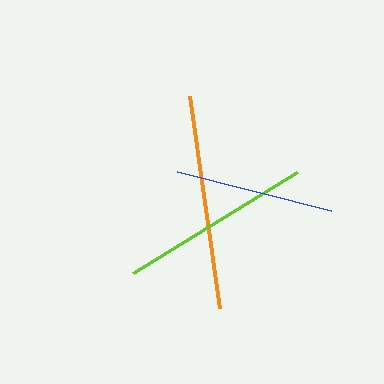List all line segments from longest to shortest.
From longest to shortest: orange, lime, blue.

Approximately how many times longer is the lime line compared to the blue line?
The lime line is approximately 1.2 times the length of the blue line.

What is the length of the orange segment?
The orange segment is approximately 214 pixels long.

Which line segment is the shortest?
The blue line is the shortest at approximately 159 pixels.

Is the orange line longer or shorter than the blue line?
The orange line is longer than the blue line.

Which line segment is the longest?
The orange line is the longest at approximately 214 pixels.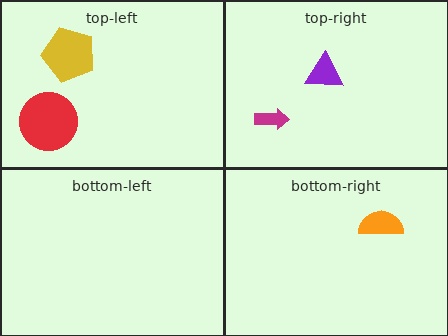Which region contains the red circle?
The top-left region.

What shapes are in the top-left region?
The red circle, the yellow pentagon.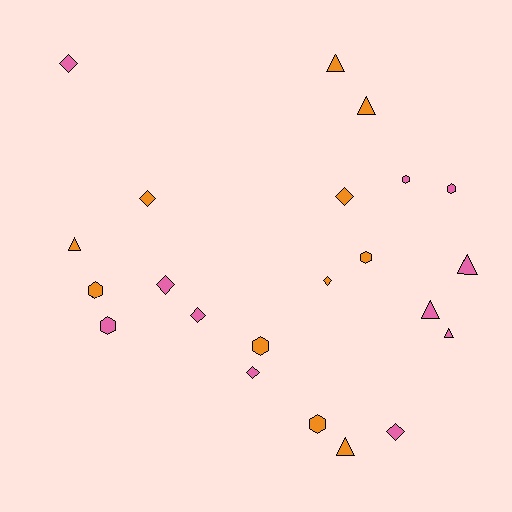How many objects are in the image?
There are 22 objects.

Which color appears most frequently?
Orange, with 11 objects.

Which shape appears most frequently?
Diamond, with 8 objects.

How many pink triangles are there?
There are 3 pink triangles.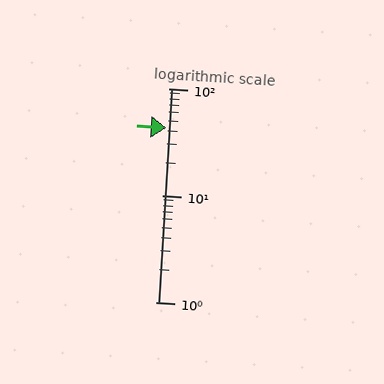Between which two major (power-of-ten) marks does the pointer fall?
The pointer is between 10 and 100.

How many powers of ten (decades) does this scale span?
The scale spans 2 decades, from 1 to 100.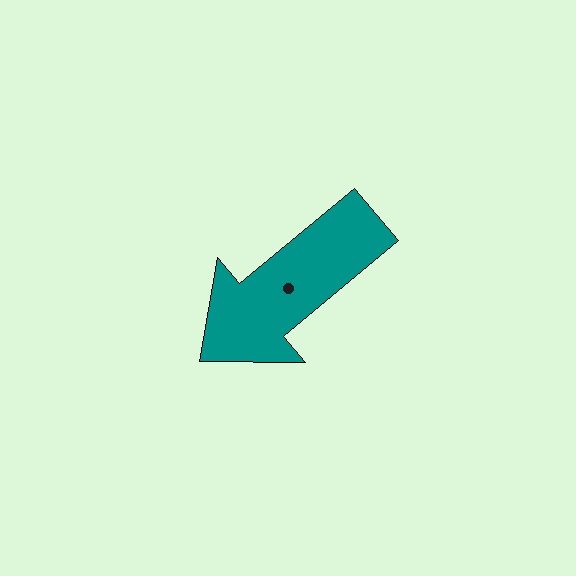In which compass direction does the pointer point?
Southwest.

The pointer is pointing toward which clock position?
Roughly 8 o'clock.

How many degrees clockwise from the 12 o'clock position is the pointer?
Approximately 230 degrees.